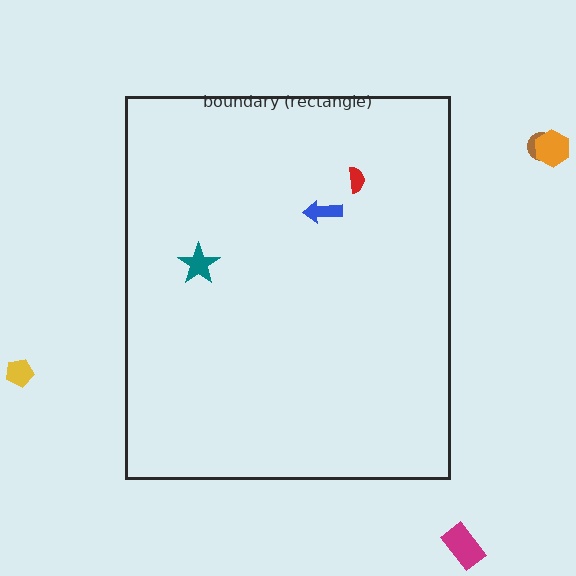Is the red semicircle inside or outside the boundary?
Inside.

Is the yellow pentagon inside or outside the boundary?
Outside.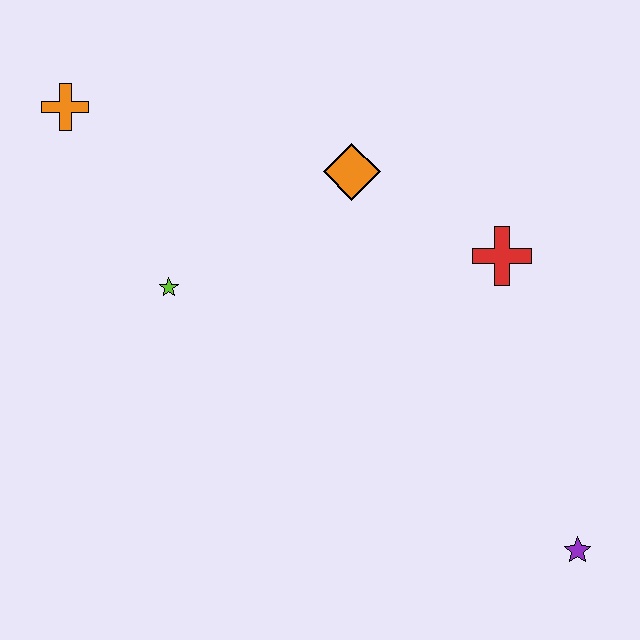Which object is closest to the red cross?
The orange diamond is closest to the red cross.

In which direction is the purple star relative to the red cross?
The purple star is below the red cross.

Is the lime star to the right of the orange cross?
Yes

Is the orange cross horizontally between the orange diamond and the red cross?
No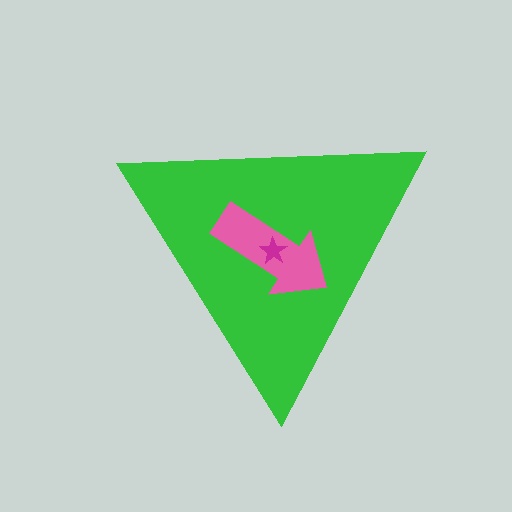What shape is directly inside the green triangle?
The pink arrow.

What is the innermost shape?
The magenta star.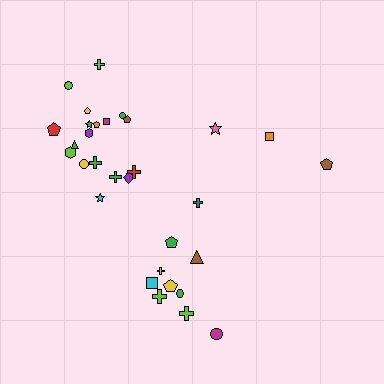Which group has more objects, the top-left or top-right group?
The top-left group.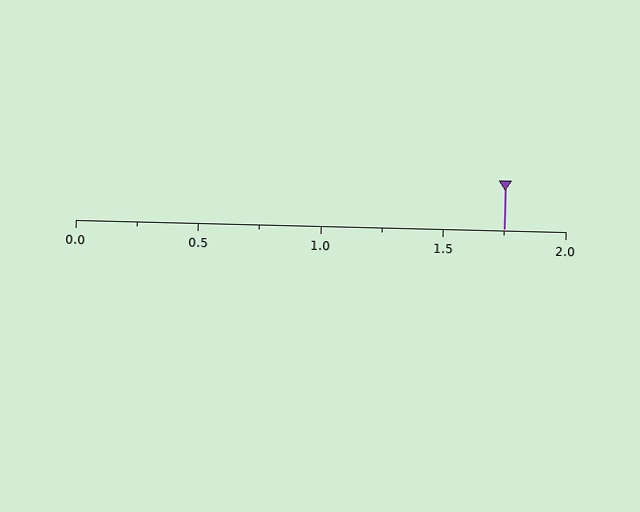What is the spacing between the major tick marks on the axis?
The major ticks are spaced 0.5 apart.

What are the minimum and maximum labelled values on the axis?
The axis runs from 0.0 to 2.0.